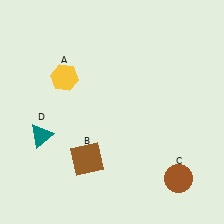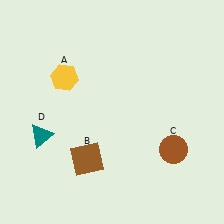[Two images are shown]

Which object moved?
The brown circle (C) moved up.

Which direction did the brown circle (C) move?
The brown circle (C) moved up.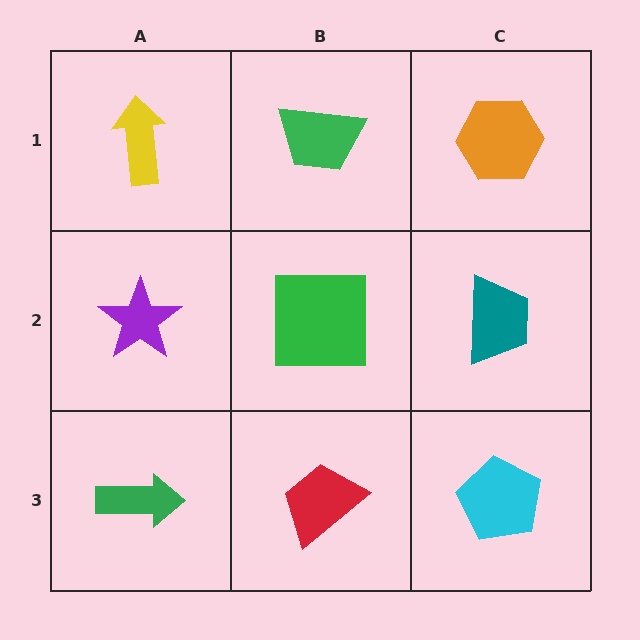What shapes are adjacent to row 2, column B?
A green trapezoid (row 1, column B), a red trapezoid (row 3, column B), a purple star (row 2, column A), a teal trapezoid (row 2, column C).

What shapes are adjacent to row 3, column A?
A purple star (row 2, column A), a red trapezoid (row 3, column B).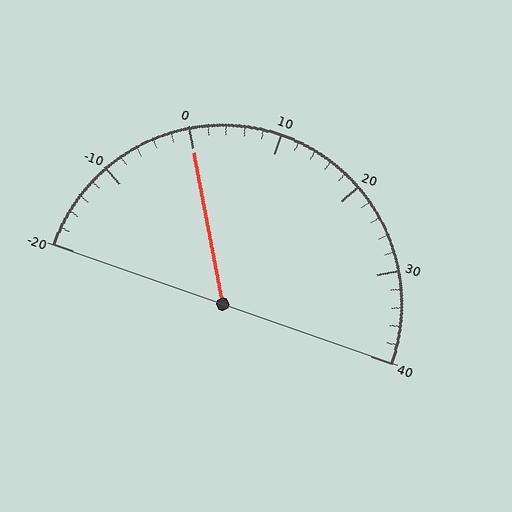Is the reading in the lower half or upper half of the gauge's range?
The reading is in the lower half of the range (-20 to 40).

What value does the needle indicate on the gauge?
The needle indicates approximately 0.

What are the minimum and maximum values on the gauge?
The gauge ranges from -20 to 40.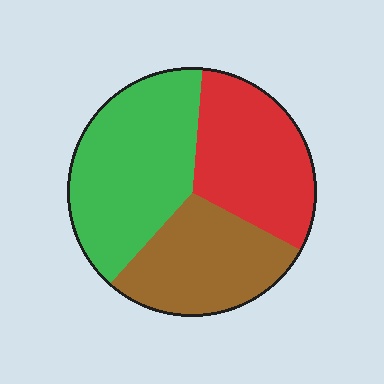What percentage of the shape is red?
Red takes up about one third (1/3) of the shape.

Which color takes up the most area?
Green, at roughly 40%.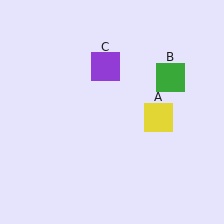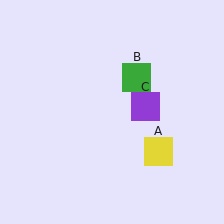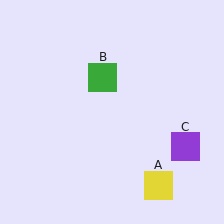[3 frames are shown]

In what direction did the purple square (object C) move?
The purple square (object C) moved down and to the right.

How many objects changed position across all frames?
3 objects changed position: yellow square (object A), green square (object B), purple square (object C).